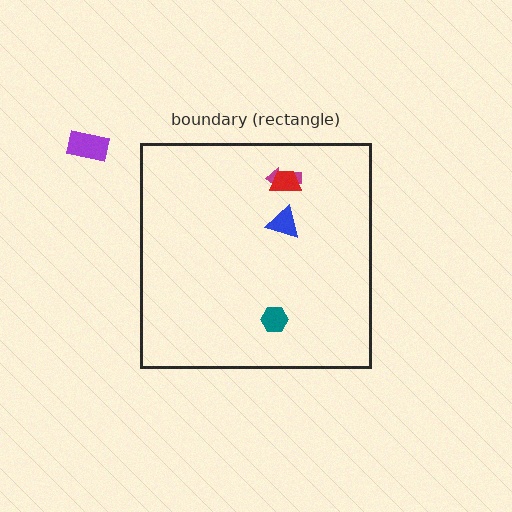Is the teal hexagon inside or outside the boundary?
Inside.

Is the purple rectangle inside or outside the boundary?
Outside.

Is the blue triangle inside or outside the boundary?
Inside.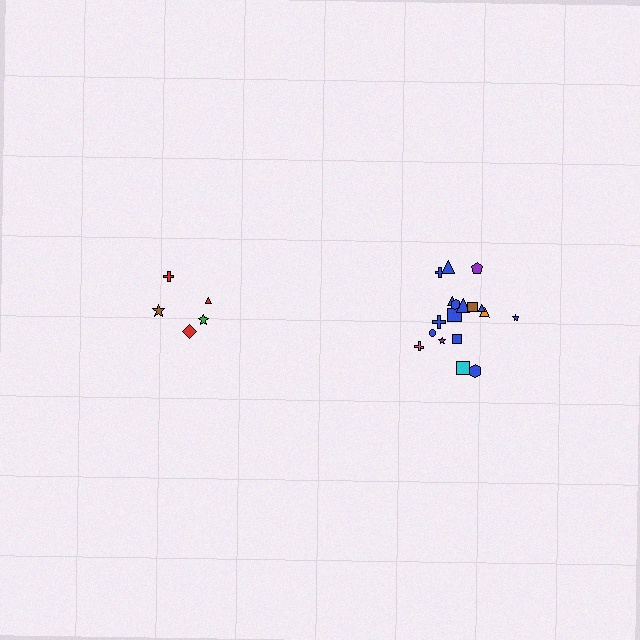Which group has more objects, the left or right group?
The right group.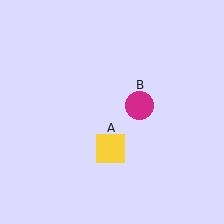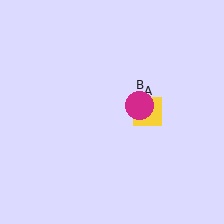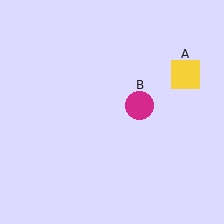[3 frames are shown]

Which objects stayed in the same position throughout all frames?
Magenta circle (object B) remained stationary.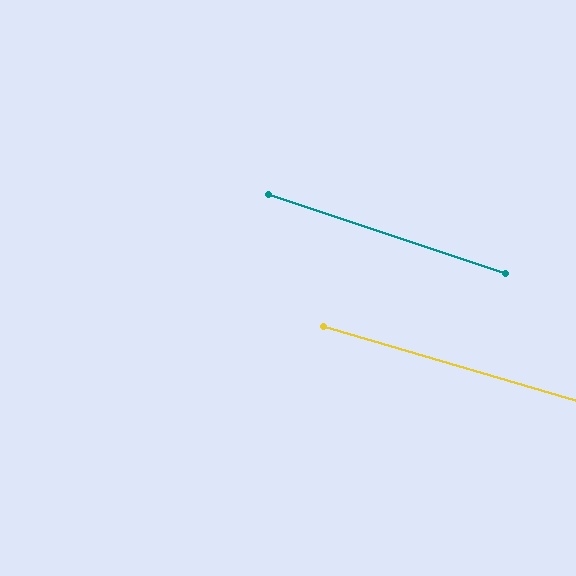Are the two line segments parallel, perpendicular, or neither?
Parallel — their directions differ by only 1.9°.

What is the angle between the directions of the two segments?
Approximately 2 degrees.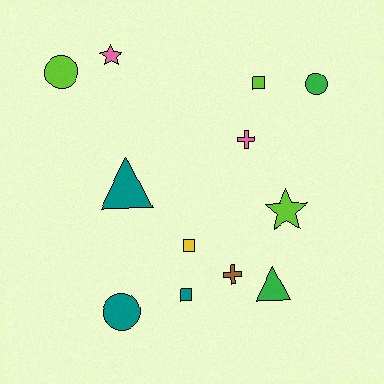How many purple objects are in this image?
There are no purple objects.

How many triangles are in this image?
There are 2 triangles.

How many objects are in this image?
There are 12 objects.